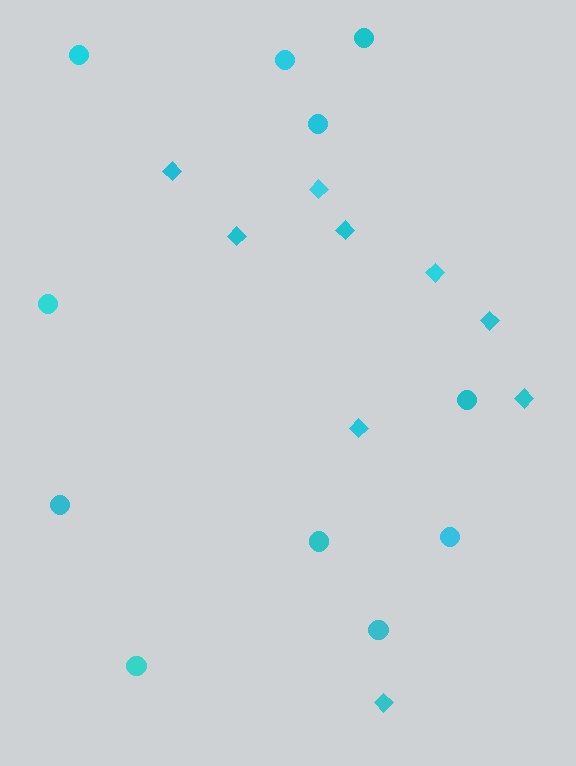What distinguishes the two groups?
There are 2 groups: one group of circles (11) and one group of diamonds (9).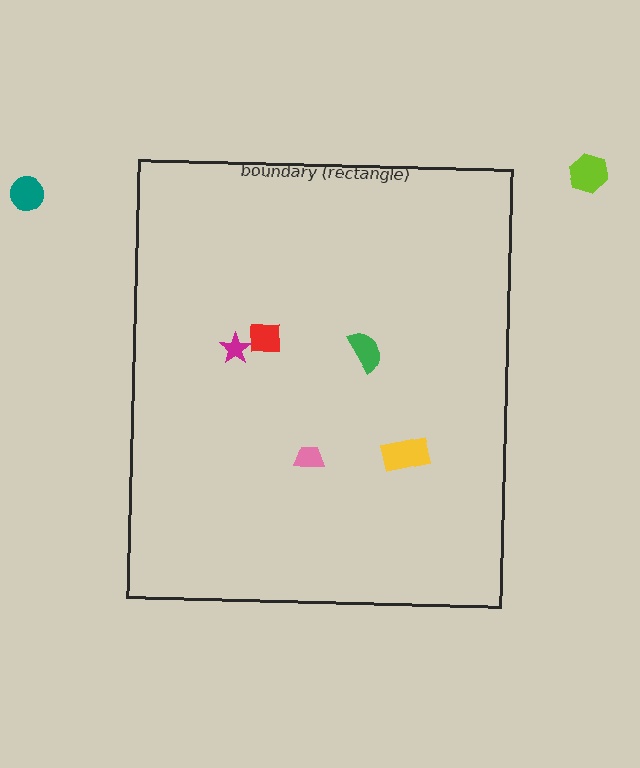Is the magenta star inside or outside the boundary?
Inside.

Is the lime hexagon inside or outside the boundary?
Outside.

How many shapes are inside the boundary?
5 inside, 2 outside.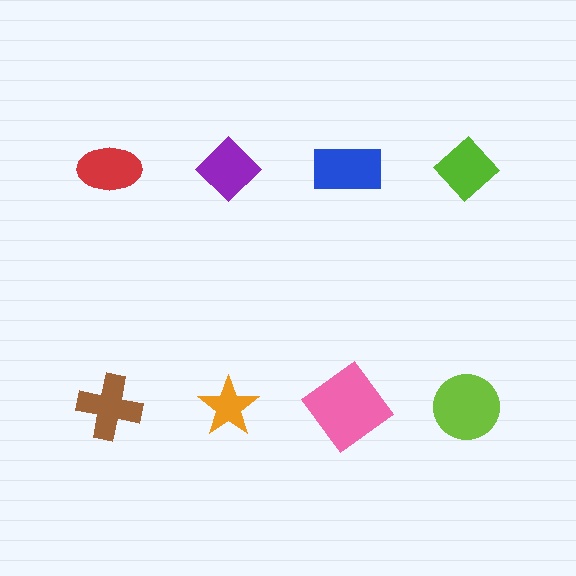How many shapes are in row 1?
4 shapes.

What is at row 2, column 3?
A pink diamond.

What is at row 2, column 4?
A lime circle.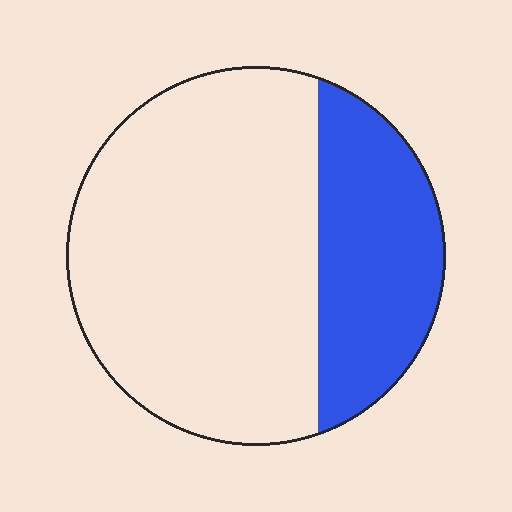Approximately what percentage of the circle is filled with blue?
Approximately 30%.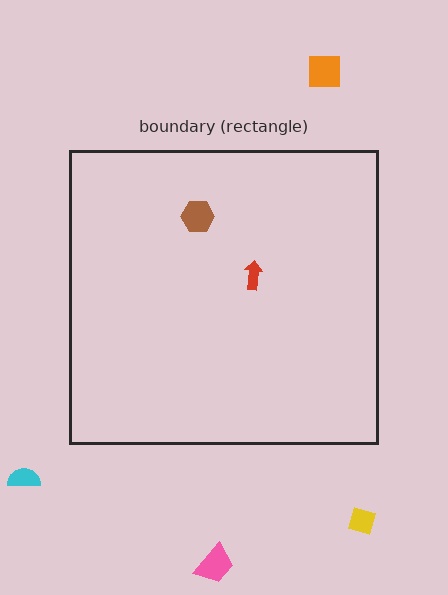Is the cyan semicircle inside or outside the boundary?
Outside.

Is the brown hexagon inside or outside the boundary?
Inside.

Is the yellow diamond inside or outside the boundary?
Outside.